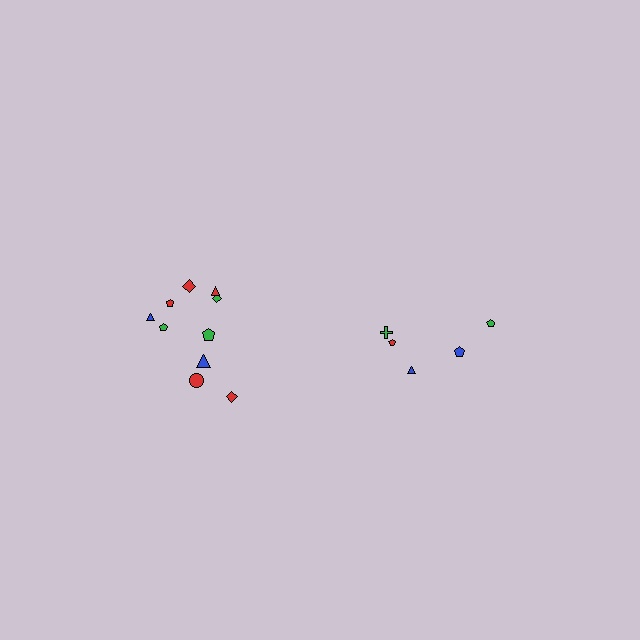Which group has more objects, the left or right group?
The left group.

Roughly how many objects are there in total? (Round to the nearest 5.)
Roughly 15 objects in total.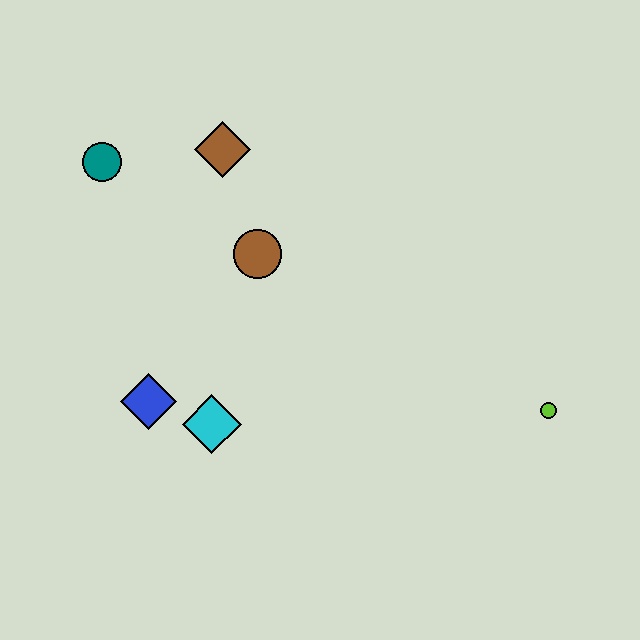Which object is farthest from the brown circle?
The lime circle is farthest from the brown circle.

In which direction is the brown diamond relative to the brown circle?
The brown diamond is above the brown circle.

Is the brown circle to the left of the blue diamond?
No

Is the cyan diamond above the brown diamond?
No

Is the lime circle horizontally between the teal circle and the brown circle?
No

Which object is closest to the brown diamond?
The brown circle is closest to the brown diamond.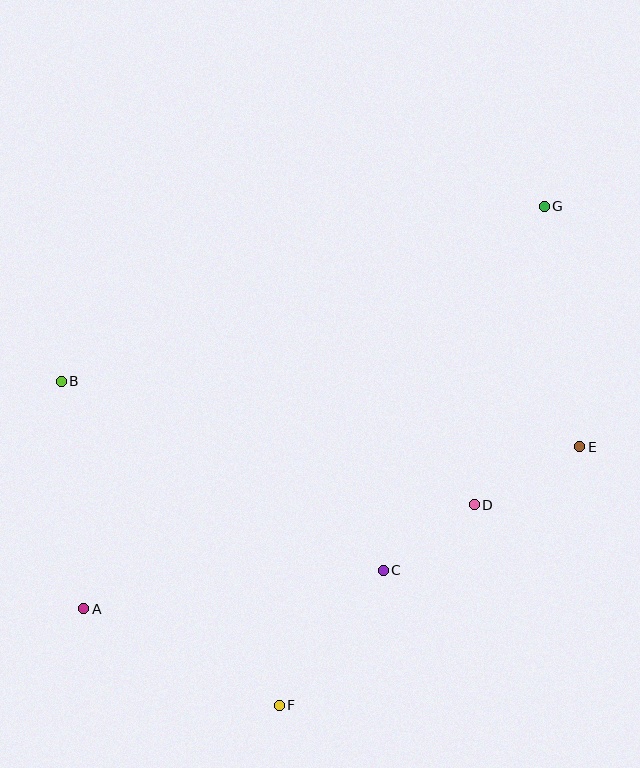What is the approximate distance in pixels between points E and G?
The distance between E and G is approximately 243 pixels.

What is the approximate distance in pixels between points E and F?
The distance between E and F is approximately 397 pixels.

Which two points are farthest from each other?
Points A and G are farthest from each other.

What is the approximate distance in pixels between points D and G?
The distance between D and G is approximately 307 pixels.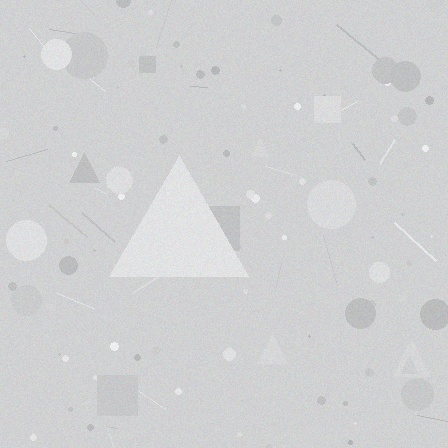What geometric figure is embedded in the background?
A triangle is embedded in the background.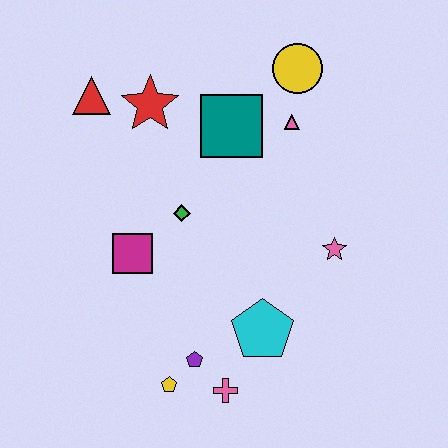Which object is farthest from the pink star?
The red triangle is farthest from the pink star.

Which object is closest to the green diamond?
The magenta square is closest to the green diamond.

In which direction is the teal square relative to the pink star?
The teal square is above the pink star.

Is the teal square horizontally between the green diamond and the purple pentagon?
No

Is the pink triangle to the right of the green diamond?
Yes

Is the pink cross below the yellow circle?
Yes